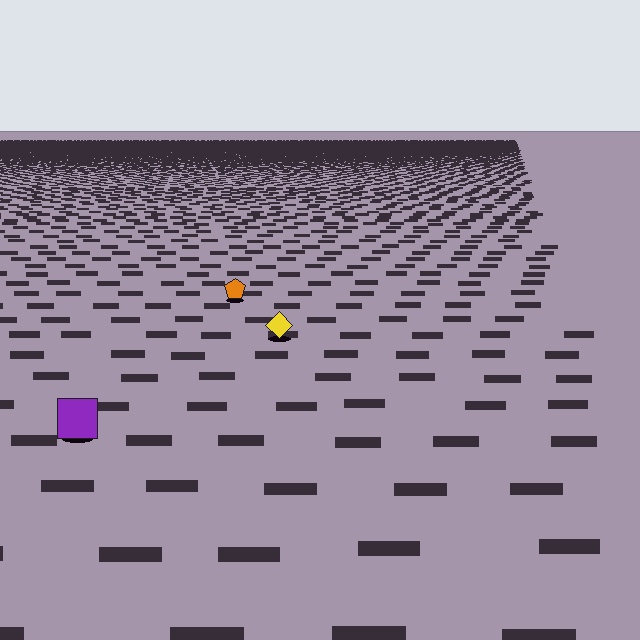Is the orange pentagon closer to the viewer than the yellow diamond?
No. The yellow diamond is closer — you can tell from the texture gradient: the ground texture is coarser near it.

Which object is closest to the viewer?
The purple square is closest. The texture marks near it are larger and more spread out.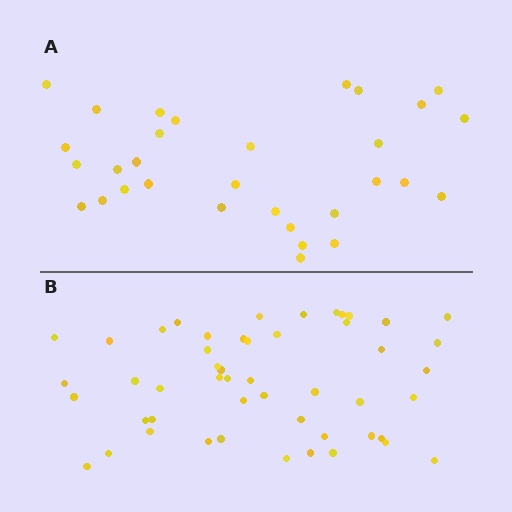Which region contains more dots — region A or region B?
Region B (the bottom region) has more dots.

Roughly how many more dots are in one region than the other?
Region B has approximately 20 more dots than region A.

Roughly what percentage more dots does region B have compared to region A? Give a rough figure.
About 60% more.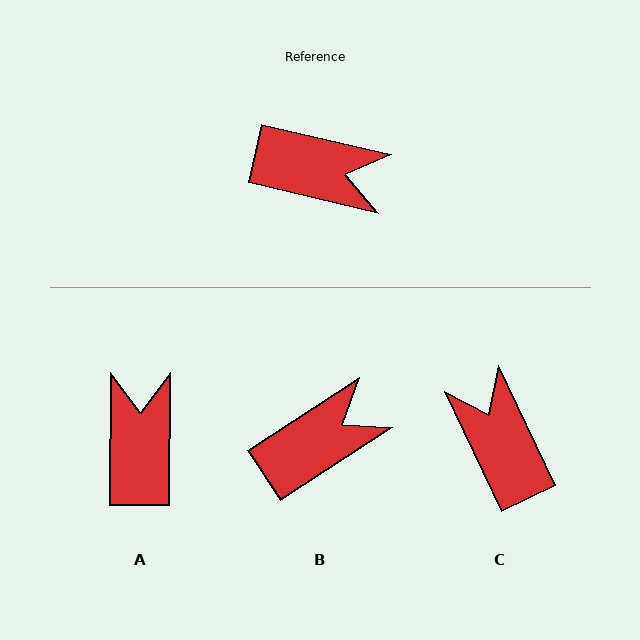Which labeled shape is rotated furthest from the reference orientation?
C, about 129 degrees away.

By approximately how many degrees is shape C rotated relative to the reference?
Approximately 129 degrees counter-clockwise.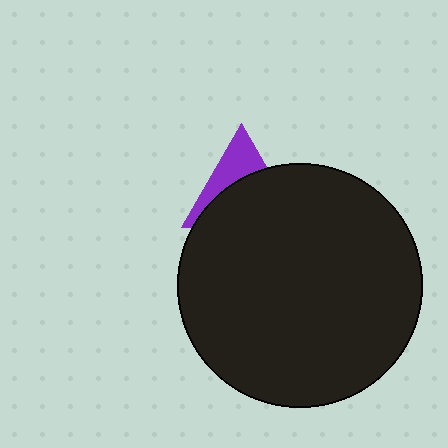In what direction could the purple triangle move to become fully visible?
The purple triangle could move up. That would shift it out from behind the black circle entirely.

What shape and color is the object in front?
The object in front is a black circle.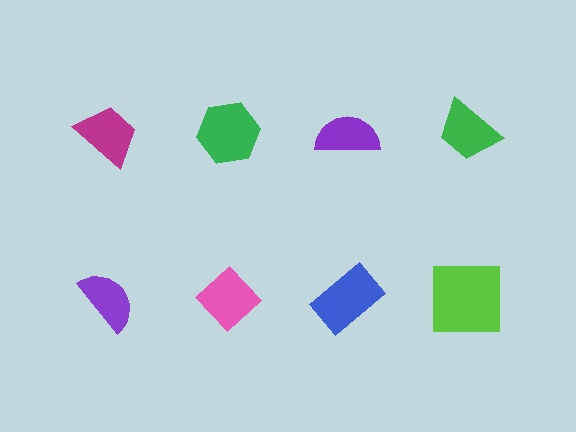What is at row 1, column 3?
A purple semicircle.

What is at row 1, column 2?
A green hexagon.